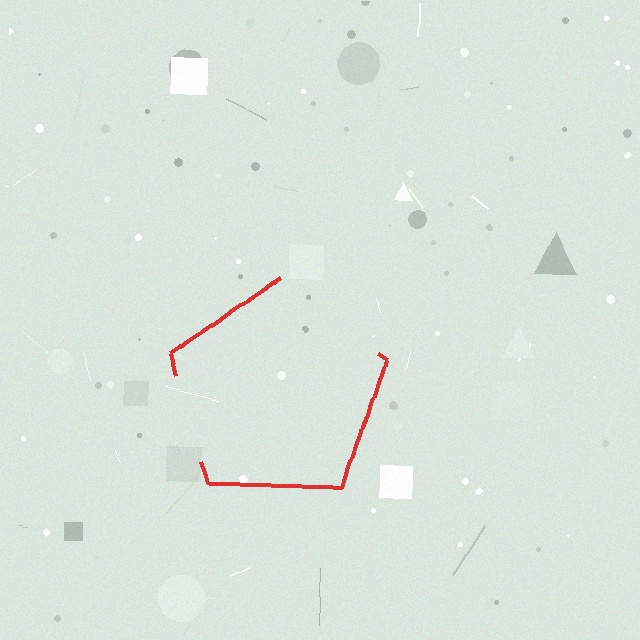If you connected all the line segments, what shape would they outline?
They would outline a pentagon.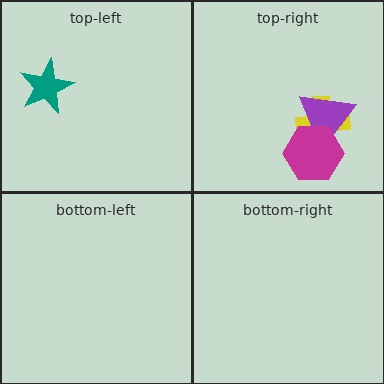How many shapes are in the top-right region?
3.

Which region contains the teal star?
The top-left region.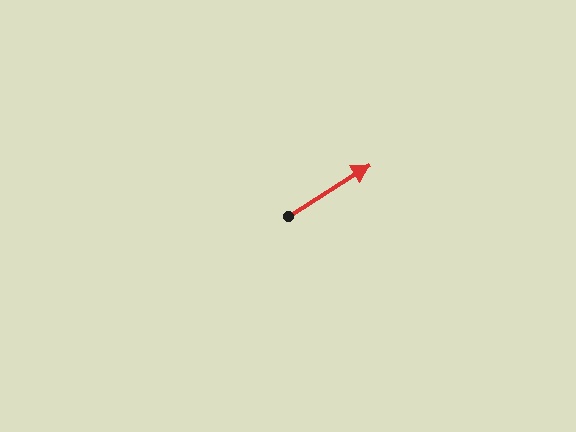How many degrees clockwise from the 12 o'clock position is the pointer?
Approximately 58 degrees.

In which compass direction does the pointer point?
Northeast.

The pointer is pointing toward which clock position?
Roughly 2 o'clock.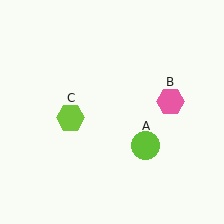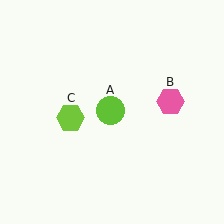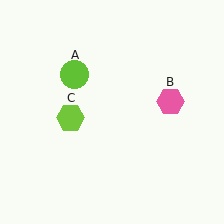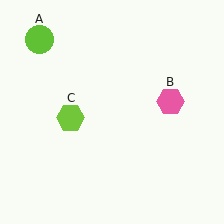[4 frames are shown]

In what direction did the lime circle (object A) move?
The lime circle (object A) moved up and to the left.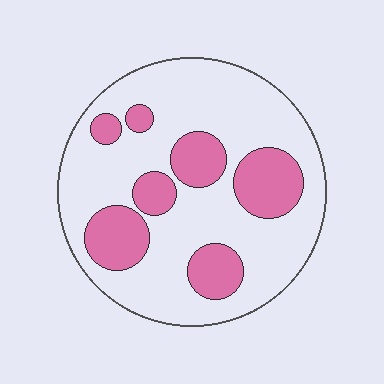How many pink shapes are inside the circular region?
7.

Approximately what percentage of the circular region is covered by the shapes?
Approximately 25%.